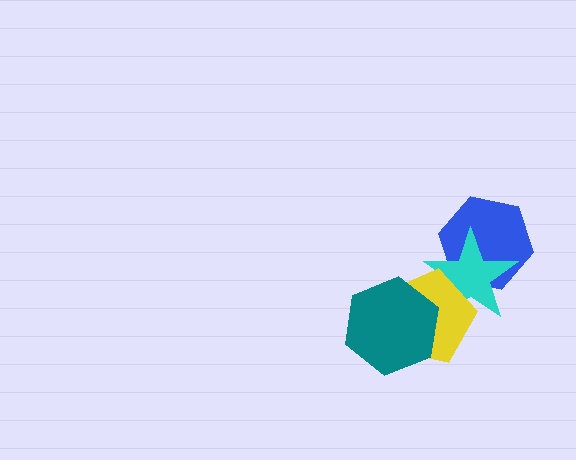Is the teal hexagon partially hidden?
No, no other shape covers it.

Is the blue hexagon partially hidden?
Yes, it is partially covered by another shape.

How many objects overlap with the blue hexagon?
1 object overlaps with the blue hexagon.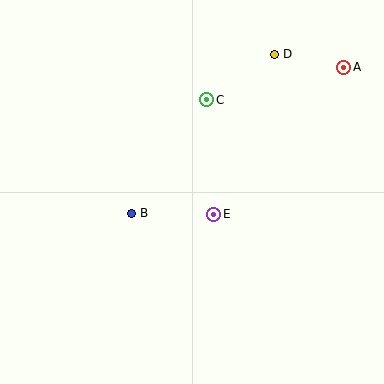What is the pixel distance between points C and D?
The distance between C and D is 82 pixels.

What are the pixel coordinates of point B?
Point B is at (131, 213).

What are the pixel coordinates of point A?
Point A is at (344, 67).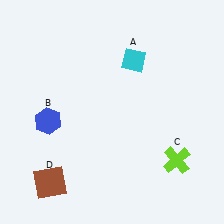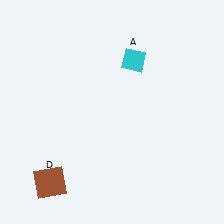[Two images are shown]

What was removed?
The blue hexagon (B), the lime cross (C) were removed in Image 2.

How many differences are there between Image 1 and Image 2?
There are 2 differences between the two images.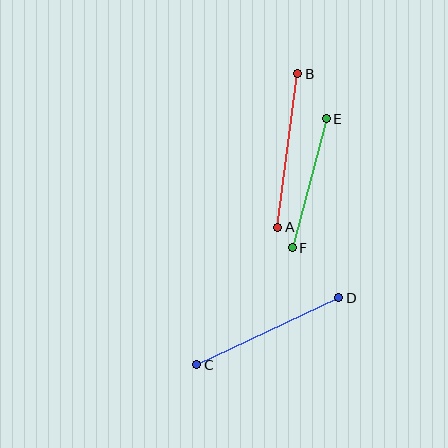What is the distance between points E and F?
The distance is approximately 134 pixels.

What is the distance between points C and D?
The distance is approximately 157 pixels.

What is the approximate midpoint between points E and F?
The midpoint is at approximately (309, 183) pixels.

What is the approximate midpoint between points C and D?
The midpoint is at approximately (268, 331) pixels.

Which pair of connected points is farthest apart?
Points C and D are farthest apart.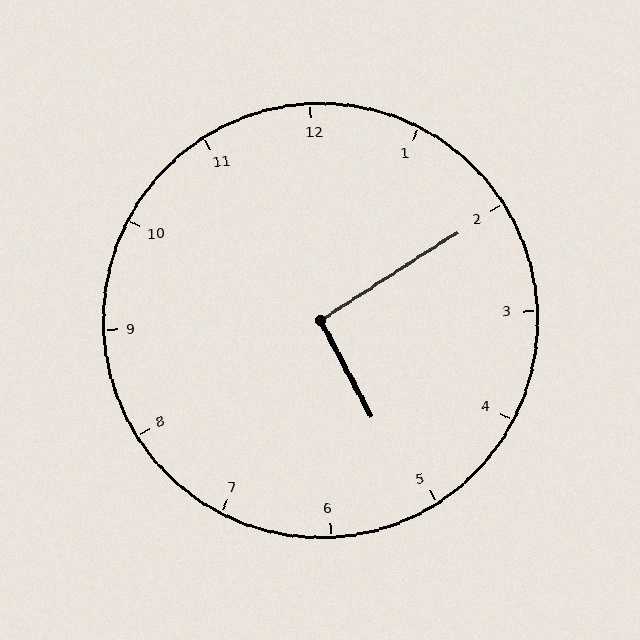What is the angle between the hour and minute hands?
Approximately 95 degrees.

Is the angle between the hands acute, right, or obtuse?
It is right.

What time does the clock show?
5:10.